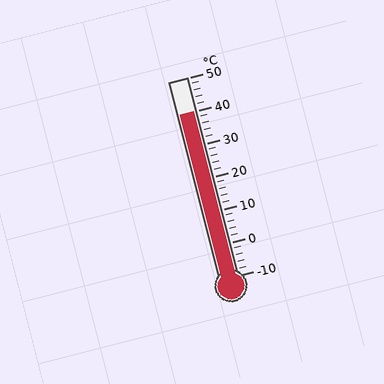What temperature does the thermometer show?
The thermometer shows approximately 40°C.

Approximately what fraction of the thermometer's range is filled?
The thermometer is filled to approximately 85% of its range.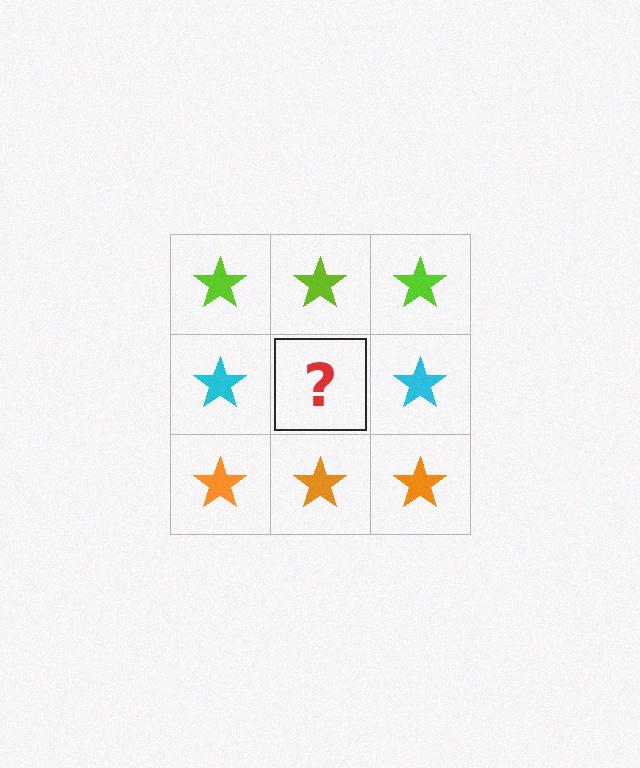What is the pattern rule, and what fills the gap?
The rule is that each row has a consistent color. The gap should be filled with a cyan star.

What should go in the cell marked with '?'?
The missing cell should contain a cyan star.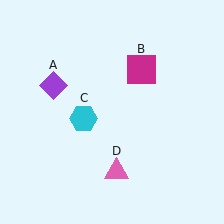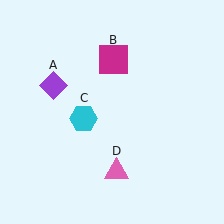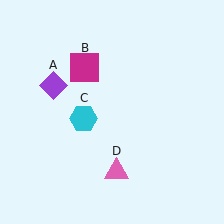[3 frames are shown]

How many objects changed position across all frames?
1 object changed position: magenta square (object B).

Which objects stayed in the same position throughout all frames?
Purple diamond (object A) and cyan hexagon (object C) and pink triangle (object D) remained stationary.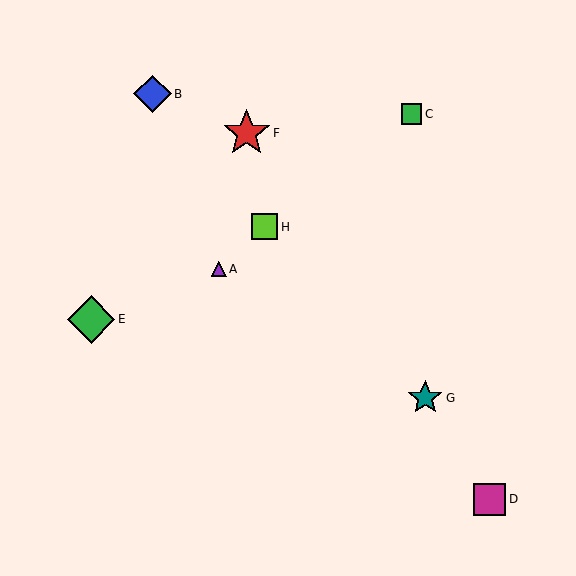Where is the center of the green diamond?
The center of the green diamond is at (91, 319).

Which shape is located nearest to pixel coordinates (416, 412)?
The teal star (labeled G) at (425, 398) is nearest to that location.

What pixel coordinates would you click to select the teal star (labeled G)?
Click at (425, 398) to select the teal star G.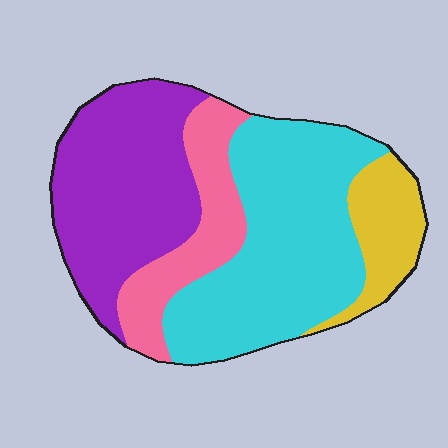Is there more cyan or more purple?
Cyan.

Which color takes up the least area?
Yellow, at roughly 10%.